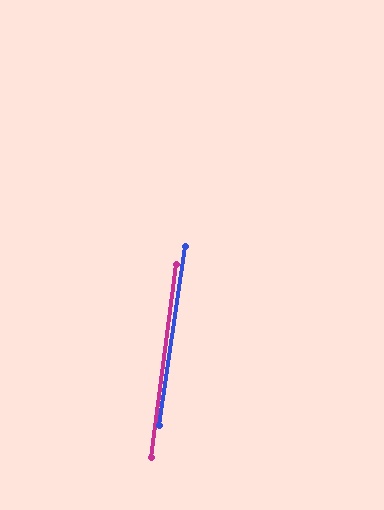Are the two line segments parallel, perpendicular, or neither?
Parallel — their directions differ by only 0.8°.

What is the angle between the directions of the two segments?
Approximately 1 degree.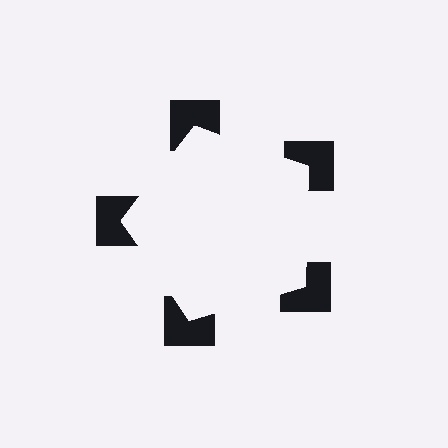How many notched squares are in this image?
There are 5 — one at each vertex of the illusory pentagon.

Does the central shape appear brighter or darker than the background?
It typically appears slightly brighter than the background, even though no actual brightness change is drawn.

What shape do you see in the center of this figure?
An illusory pentagon — its edges are inferred from the aligned wedge cuts in the notched squares, not physically drawn.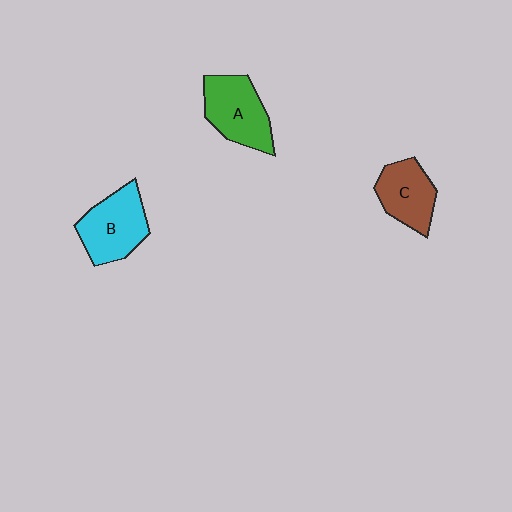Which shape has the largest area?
Shape B (cyan).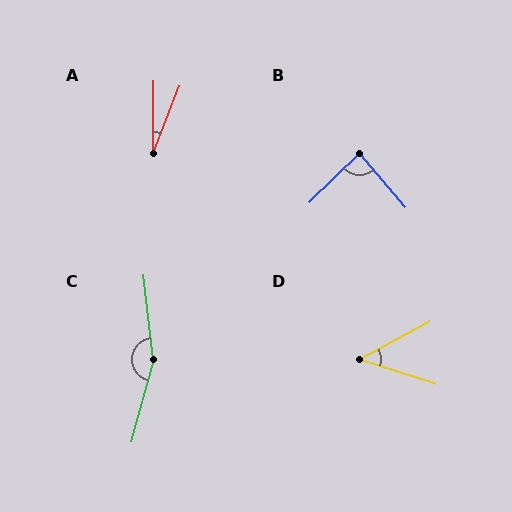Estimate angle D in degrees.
Approximately 45 degrees.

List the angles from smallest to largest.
A (21°), D (45°), B (86°), C (158°).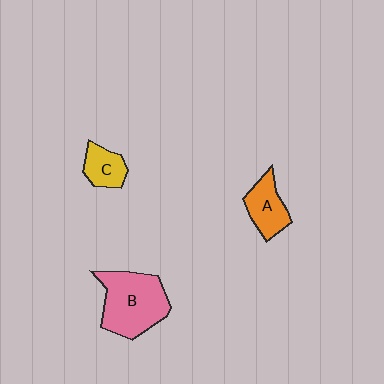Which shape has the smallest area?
Shape C (yellow).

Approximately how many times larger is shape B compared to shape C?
Approximately 2.5 times.